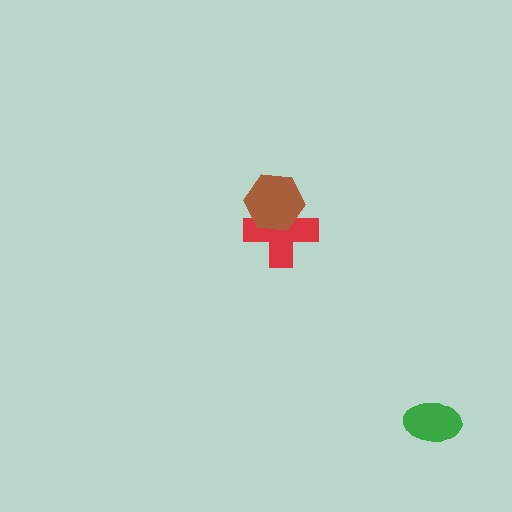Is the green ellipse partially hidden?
No, no other shape covers it.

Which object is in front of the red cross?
The brown hexagon is in front of the red cross.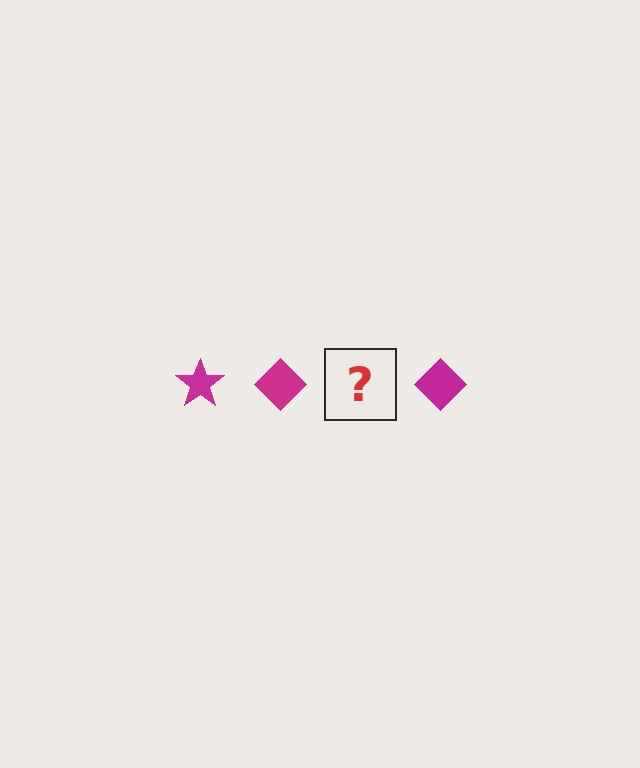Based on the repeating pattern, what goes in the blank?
The blank should be a magenta star.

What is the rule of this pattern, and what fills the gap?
The rule is that the pattern cycles through star, diamond shapes in magenta. The gap should be filled with a magenta star.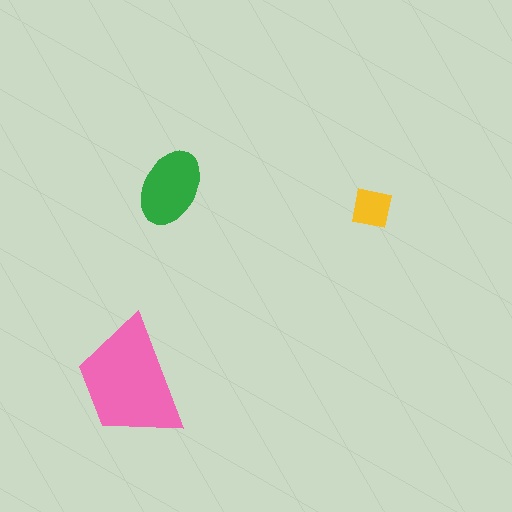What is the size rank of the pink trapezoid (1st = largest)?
1st.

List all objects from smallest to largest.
The yellow square, the green ellipse, the pink trapezoid.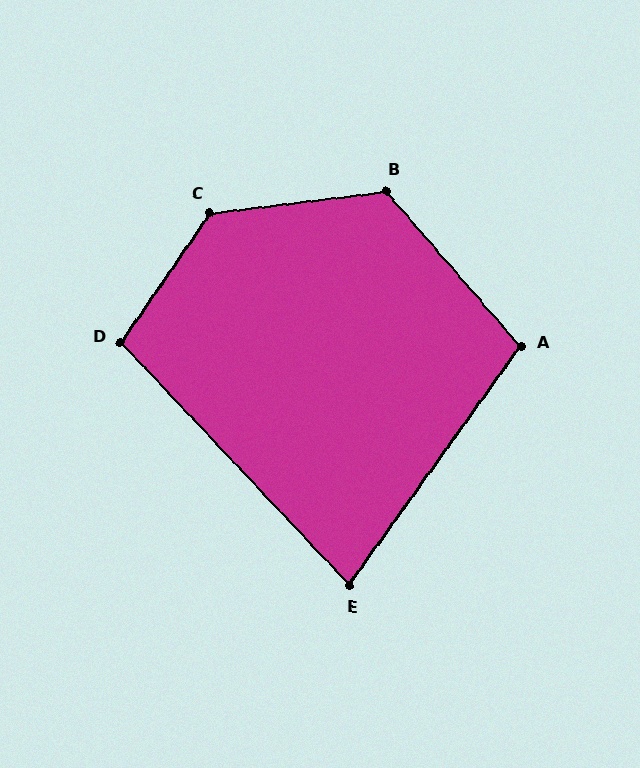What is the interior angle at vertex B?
Approximately 124 degrees (obtuse).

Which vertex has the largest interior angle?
C, at approximately 131 degrees.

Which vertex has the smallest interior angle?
E, at approximately 79 degrees.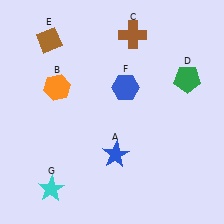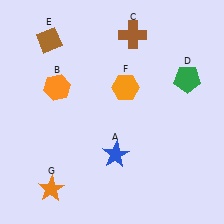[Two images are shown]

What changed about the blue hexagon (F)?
In Image 1, F is blue. In Image 2, it changed to orange.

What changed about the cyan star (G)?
In Image 1, G is cyan. In Image 2, it changed to orange.